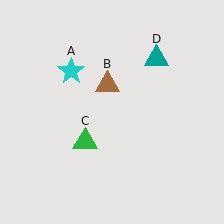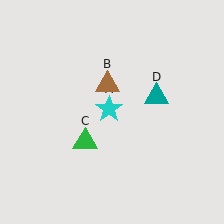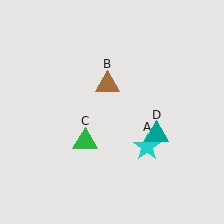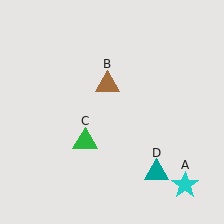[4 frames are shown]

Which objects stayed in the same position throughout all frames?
Brown triangle (object B) and green triangle (object C) remained stationary.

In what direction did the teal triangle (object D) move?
The teal triangle (object D) moved down.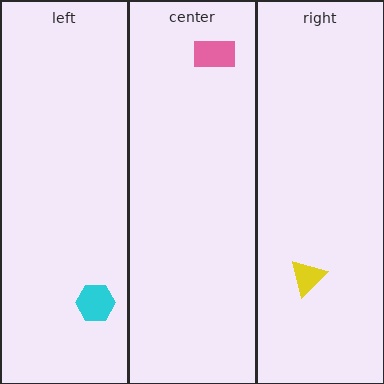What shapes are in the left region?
The cyan hexagon.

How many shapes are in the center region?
1.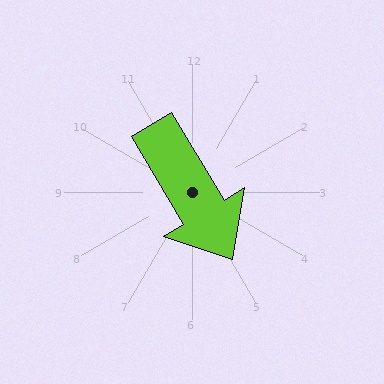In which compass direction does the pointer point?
Southeast.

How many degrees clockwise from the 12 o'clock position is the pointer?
Approximately 149 degrees.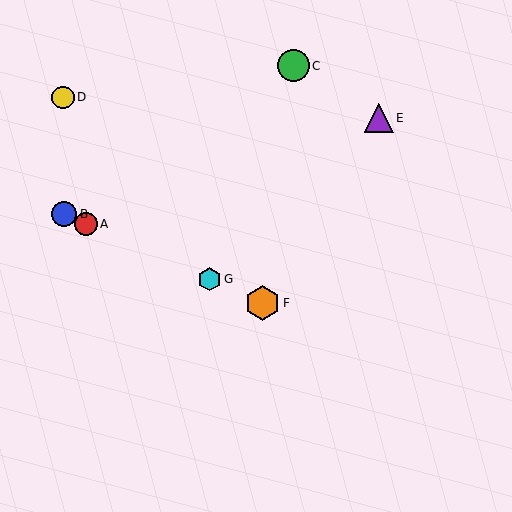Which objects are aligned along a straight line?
Objects A, B, F, G are aligned along a straight line.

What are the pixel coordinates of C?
Object C is at (293, 66).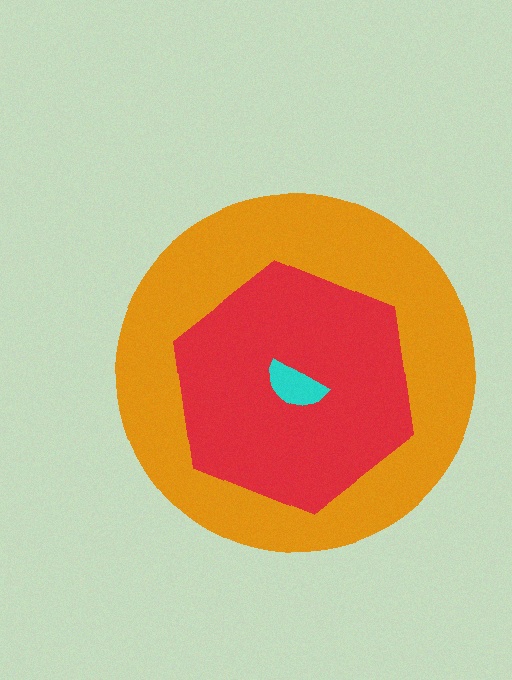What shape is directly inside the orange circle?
The red hexagon.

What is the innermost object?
The cyan semicircle.